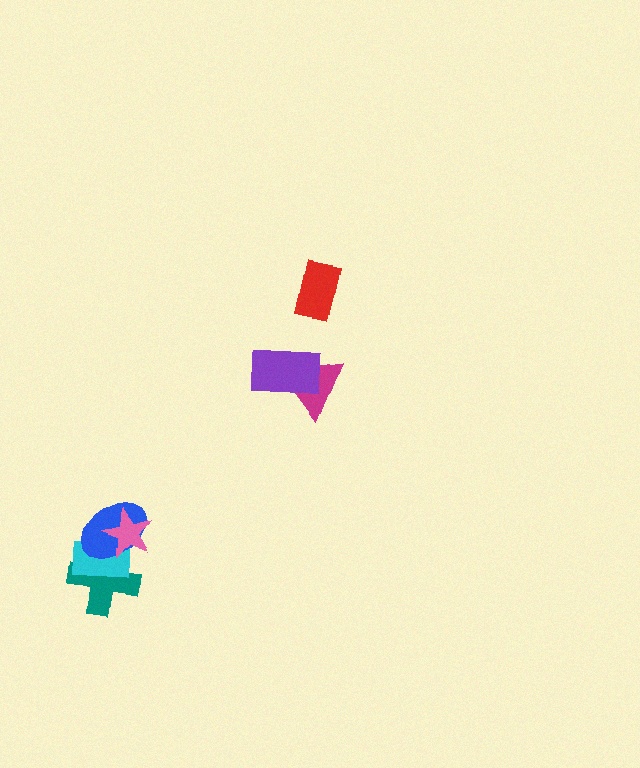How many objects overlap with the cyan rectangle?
3 objects overlap with the cyan rectangle.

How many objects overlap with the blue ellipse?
3 objects overlap with the blue ellipse.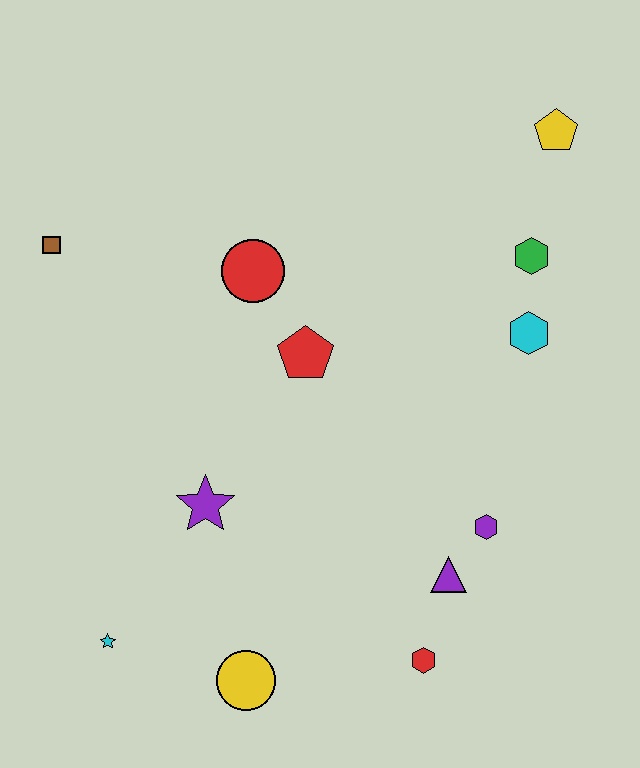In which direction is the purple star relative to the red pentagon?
The purple star is below the red pentagon.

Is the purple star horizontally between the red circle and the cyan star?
Yes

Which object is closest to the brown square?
The red circle is closest to the brown square.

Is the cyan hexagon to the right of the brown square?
Yes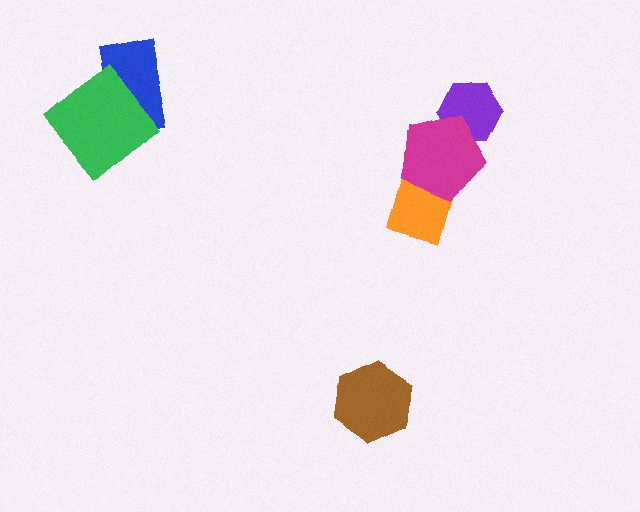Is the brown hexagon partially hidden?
No, no other shape covers it.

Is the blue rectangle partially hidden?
Yes, it is partially covered by another shape.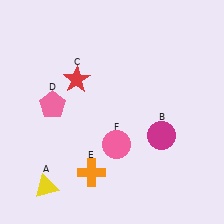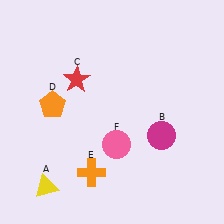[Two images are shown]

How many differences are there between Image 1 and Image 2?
There is 1 difference between the two images.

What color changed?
The pentagon (D) changed from pink in Image 1 to orange in Image 2.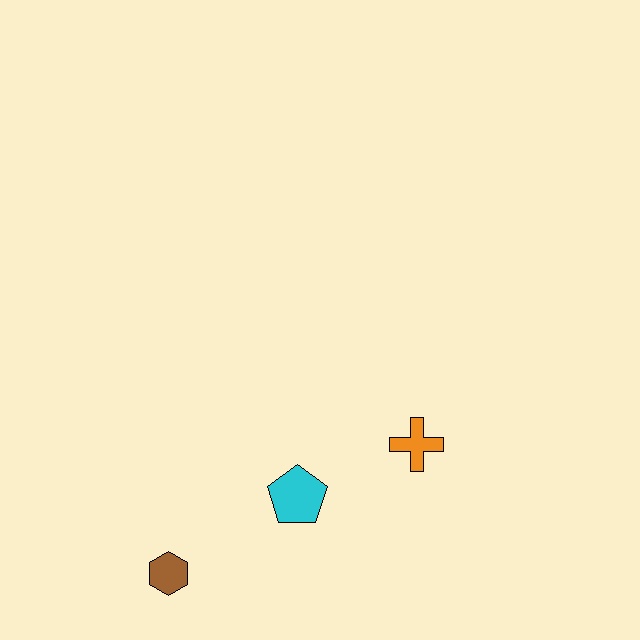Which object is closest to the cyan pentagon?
The orange cross is closest to the cyan pentagon.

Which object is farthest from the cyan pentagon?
The brown hexagon is farthest from the cyan pentagon.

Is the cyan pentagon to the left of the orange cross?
Yes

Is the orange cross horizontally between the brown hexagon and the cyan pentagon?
No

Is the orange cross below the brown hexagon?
No